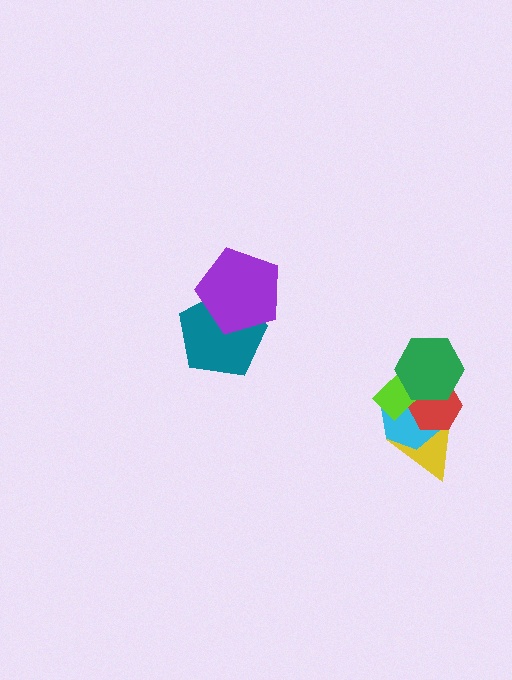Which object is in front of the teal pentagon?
The purple pentagon is in front of the teal pentagon.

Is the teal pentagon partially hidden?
Yes, it is partially covered by another shape.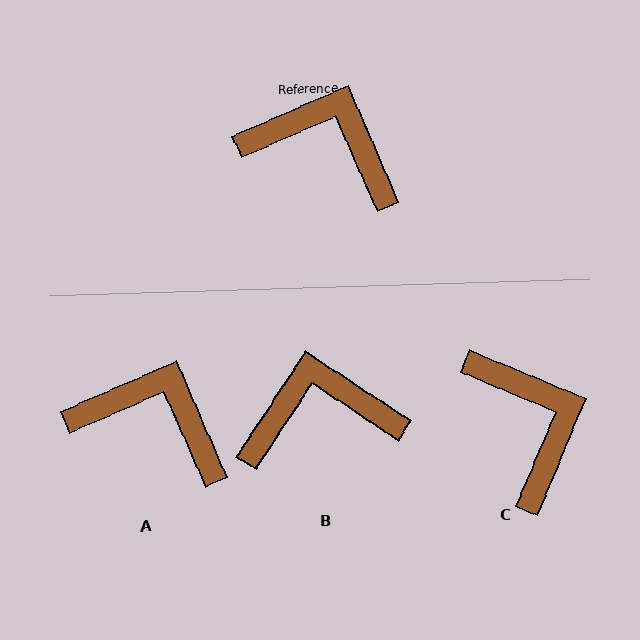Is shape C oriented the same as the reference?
No, it is off by about 46 degrees.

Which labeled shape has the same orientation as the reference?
A.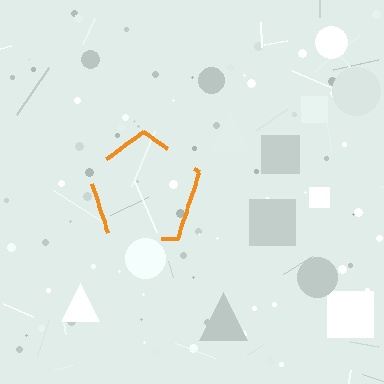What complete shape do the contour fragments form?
The contour fragments form a pentagon.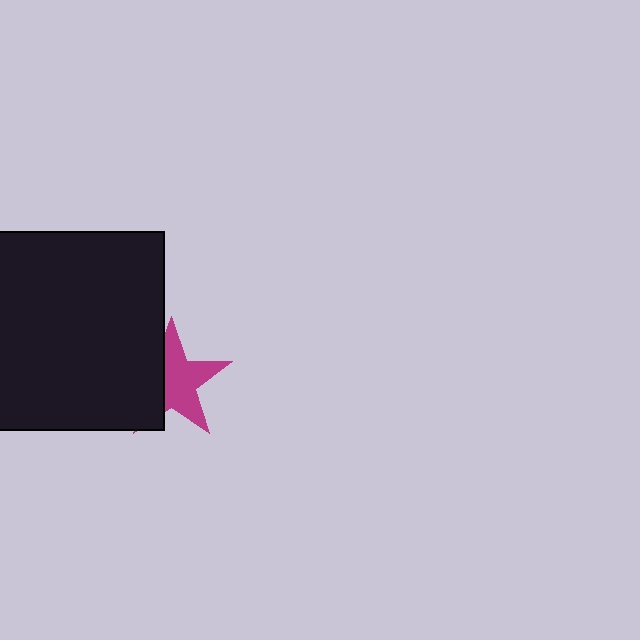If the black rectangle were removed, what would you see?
You would see the complete magenta star.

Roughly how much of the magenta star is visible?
About half of it is visible (roughly 60%).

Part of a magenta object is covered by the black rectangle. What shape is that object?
It is a star.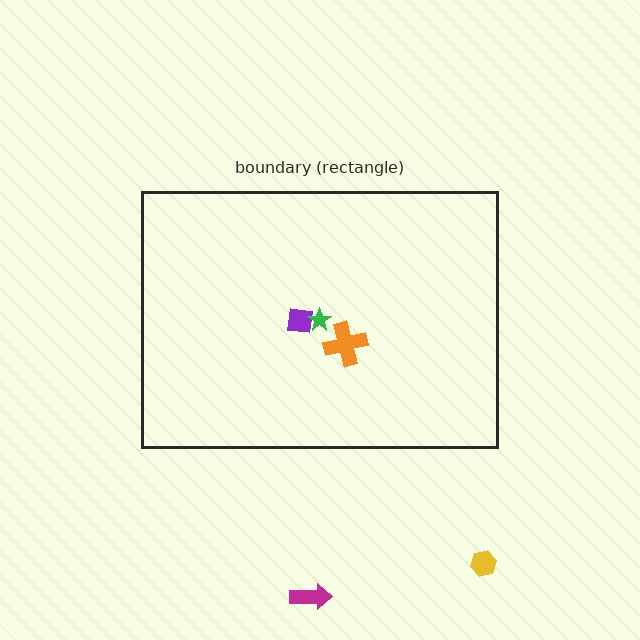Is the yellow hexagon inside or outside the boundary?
Outside.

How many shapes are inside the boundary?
3 inside, 2 outside.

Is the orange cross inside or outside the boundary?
Inside.